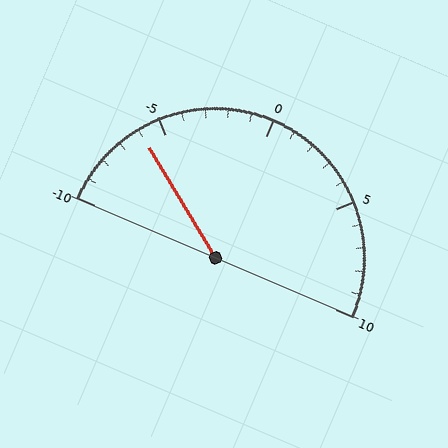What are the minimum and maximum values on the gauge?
The gauge ranges from -10 to 10.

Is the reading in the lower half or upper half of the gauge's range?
The reading is in the lower half of the range (-10 to 10).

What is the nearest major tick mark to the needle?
The nearest major tick mark is -5.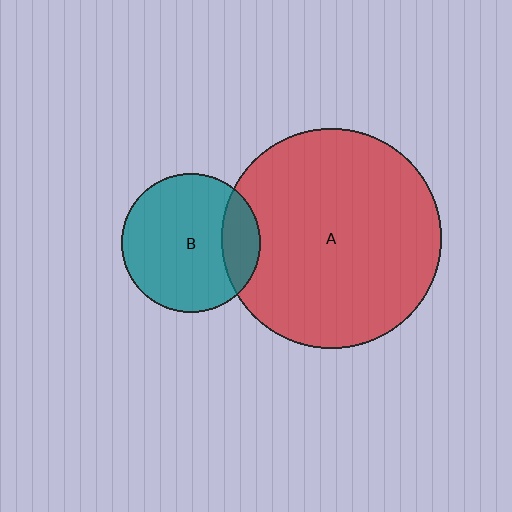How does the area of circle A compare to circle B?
Approximately 2.5 times.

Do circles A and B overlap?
Yes.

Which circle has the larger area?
Circle A (red).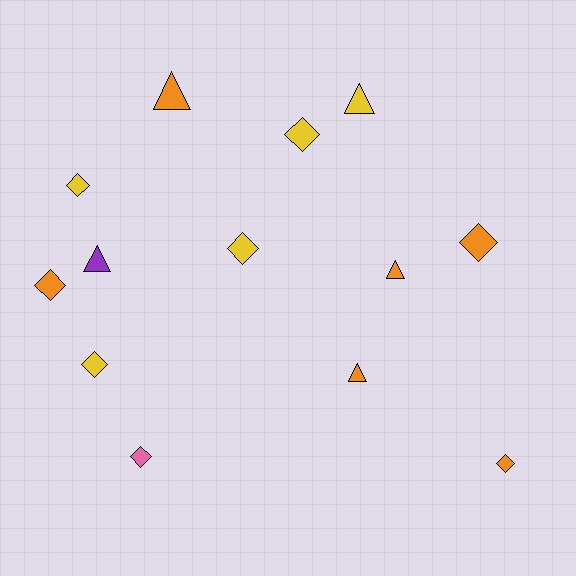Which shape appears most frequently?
Diamond, with 8 objects.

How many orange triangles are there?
There are 3 orange triangles.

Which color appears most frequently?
Orange, with 6 objects.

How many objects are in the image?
There are 13 objects.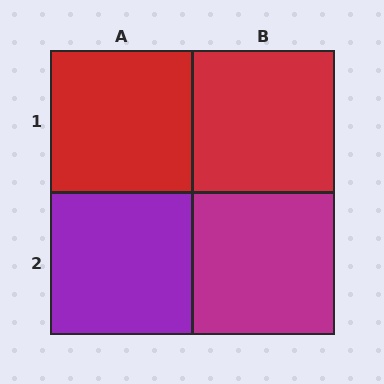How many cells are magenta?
1 cell is magenta.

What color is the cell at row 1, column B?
Red.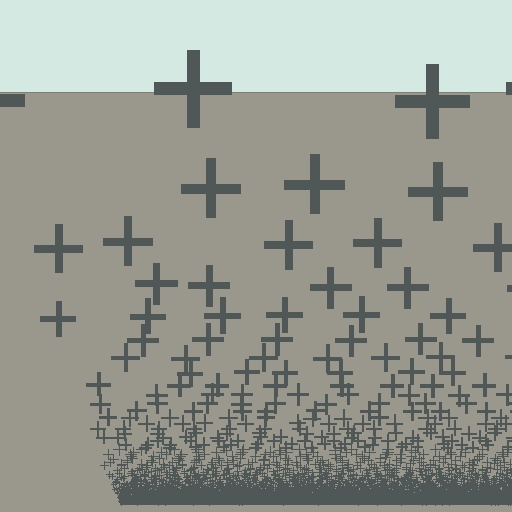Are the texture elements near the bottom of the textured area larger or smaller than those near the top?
Smaller. The gradient is inverted — elements near the bottom are smaller and denser.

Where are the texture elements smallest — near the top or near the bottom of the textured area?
Near the bottom.